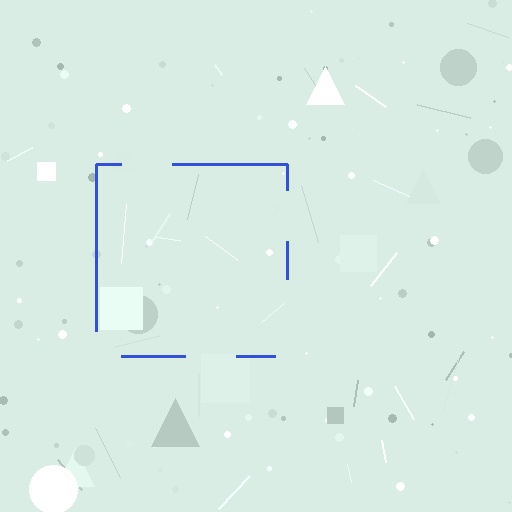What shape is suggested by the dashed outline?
The dashed outline suggests a square.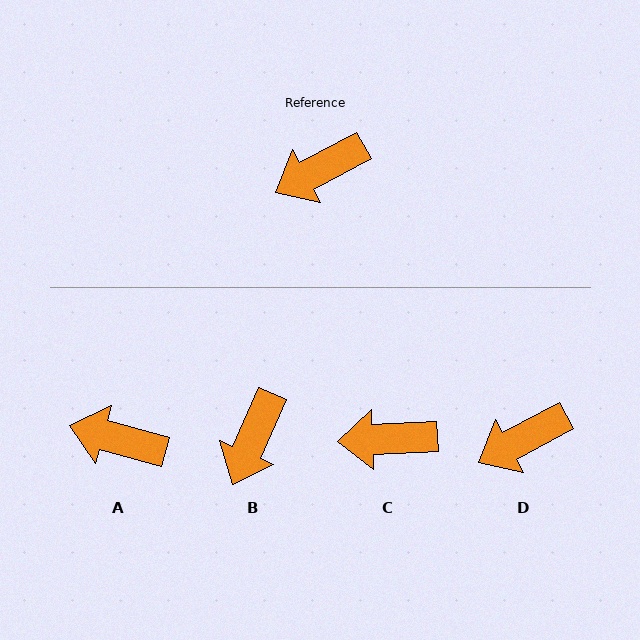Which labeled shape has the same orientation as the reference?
D.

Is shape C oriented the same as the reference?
No, it is off by about 25 degrees.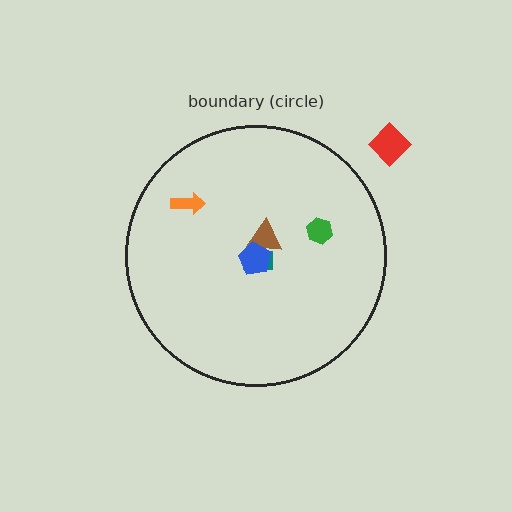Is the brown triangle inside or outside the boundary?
Inside.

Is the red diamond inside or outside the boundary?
Outside.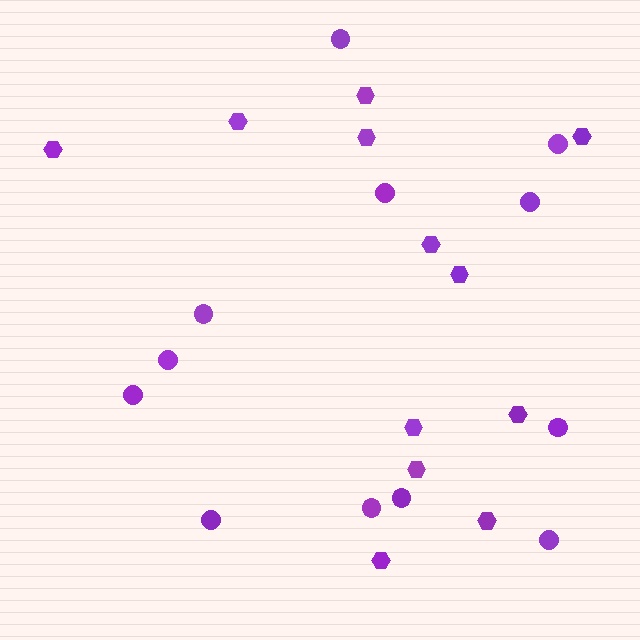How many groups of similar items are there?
There are 2 groups: one group of circles (12) and one group of hexagons (12).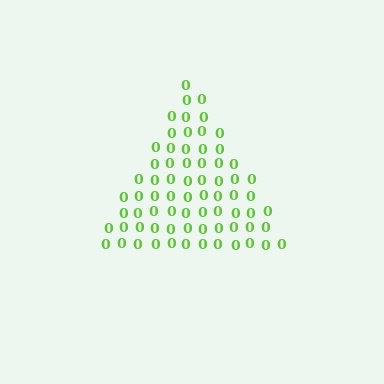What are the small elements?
The small elements are digit 0's.